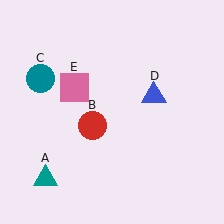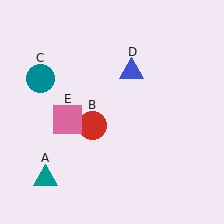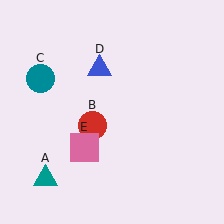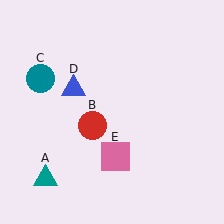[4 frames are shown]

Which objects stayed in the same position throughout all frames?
Teal triangle (object A) and red circle (object B) and teal circle (object C) remained stationary.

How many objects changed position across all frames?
2 objects changed position: blue triangle (object D), pink square (object E).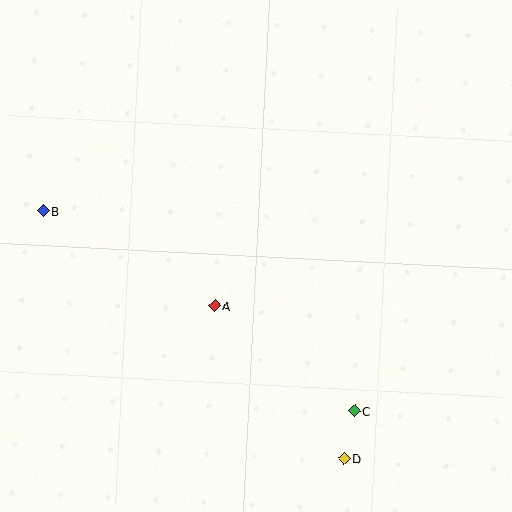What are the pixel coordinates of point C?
Point C is at (355, 411).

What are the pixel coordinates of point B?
Point B is at (43, 211).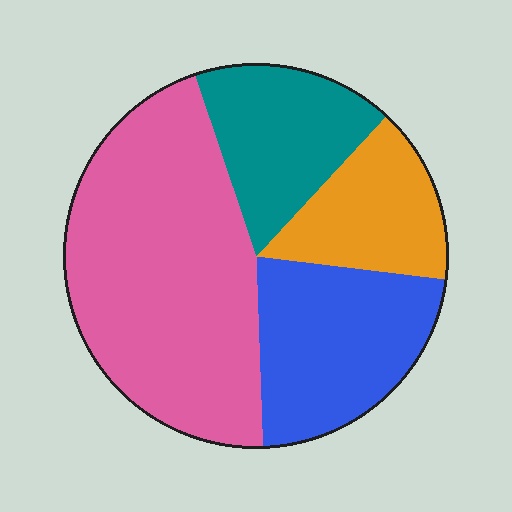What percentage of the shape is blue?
Blue covers about 20% of the shape.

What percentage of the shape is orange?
Orange takes up less than a sixth of the shape.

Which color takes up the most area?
Pink, at roughly 45%.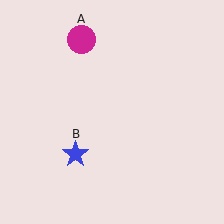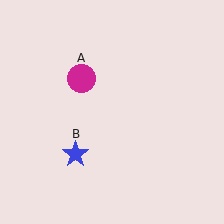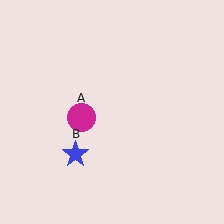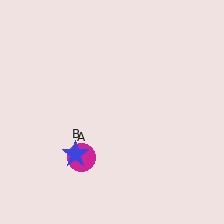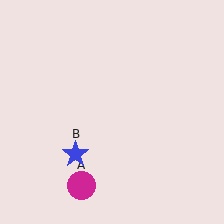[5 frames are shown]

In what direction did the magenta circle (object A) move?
The magenta circle (object A) moved down.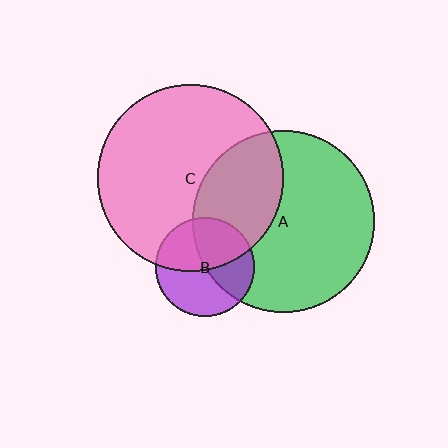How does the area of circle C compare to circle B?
Approximately 3.6 times.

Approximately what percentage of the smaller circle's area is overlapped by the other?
Approximately 45%.